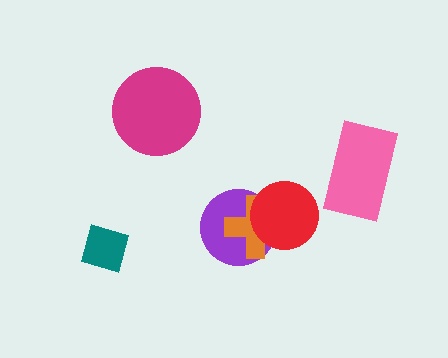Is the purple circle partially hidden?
Yes, it is partially covered by another shape.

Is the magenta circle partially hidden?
No, no other shape covers it.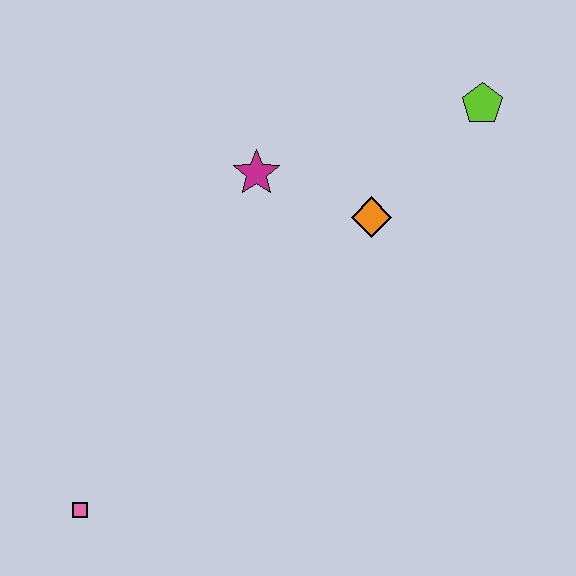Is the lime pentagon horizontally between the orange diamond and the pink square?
No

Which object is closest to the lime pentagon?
The orange diamond is closest to the lime pentagon.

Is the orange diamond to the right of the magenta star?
Yes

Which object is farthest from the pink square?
The lime pentagon is farthest from the pink square.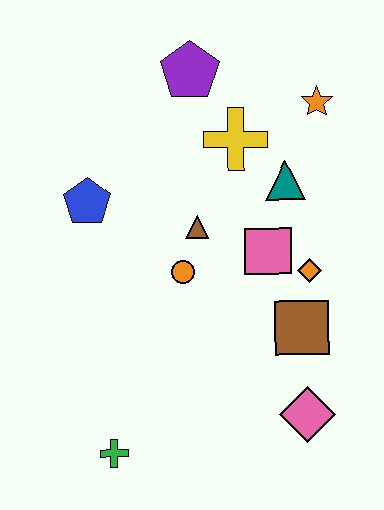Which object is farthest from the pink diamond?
The purple pentagon is farthest from the pink diamond.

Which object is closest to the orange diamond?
The pink square is closest to the orange diamond.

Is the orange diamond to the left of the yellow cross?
No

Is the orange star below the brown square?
No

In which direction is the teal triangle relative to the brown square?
The teal triangle is above the brown square.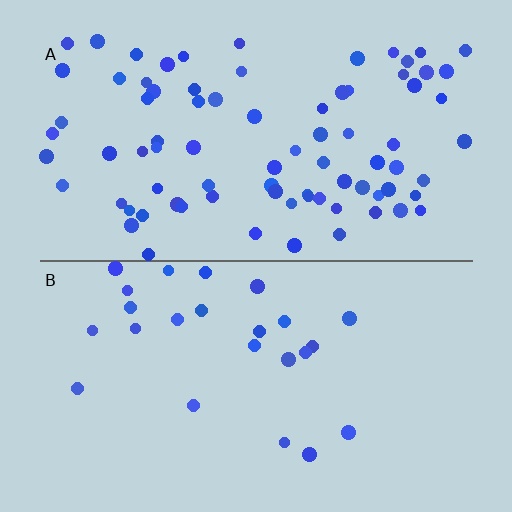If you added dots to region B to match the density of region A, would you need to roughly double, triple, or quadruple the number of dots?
Approximately triple.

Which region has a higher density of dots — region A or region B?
A (the top).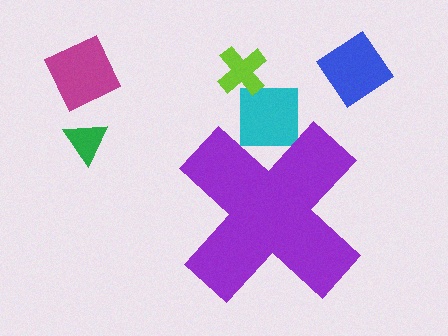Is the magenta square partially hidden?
No, the magenta square is fully visible.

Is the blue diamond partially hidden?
No, the blue diamond is fully visible.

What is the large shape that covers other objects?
A purple cross.